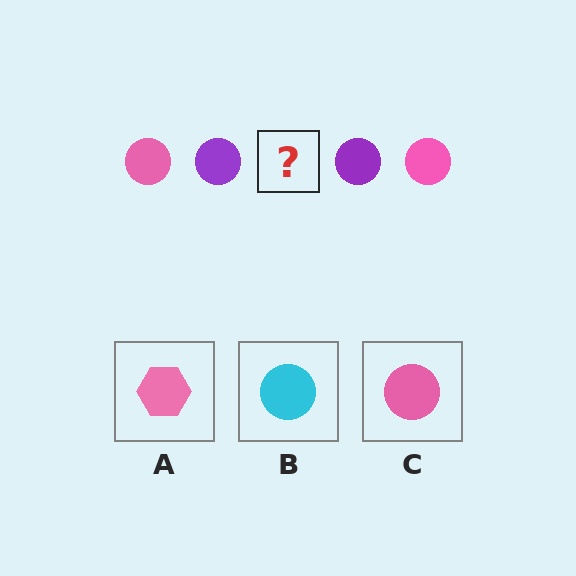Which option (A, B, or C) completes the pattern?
C.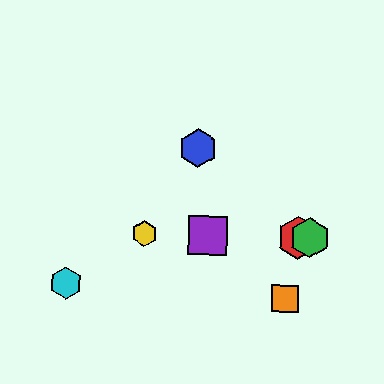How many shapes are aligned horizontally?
4 shapes (the red hexagon, the green hexagon, the yellow hexagon, the purple square) are aligned horizontally.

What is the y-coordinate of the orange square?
The orange square is at y≈299.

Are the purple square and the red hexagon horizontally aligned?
Yes, both are at y≈235.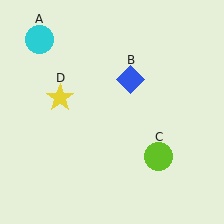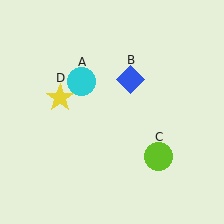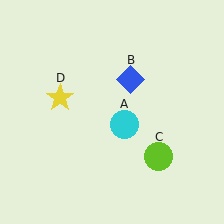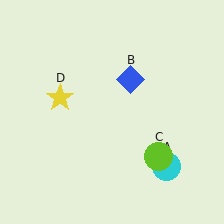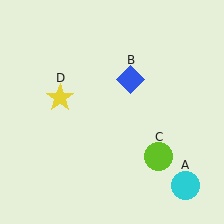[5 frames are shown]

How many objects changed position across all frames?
1 object changed position: cyan circle (object A).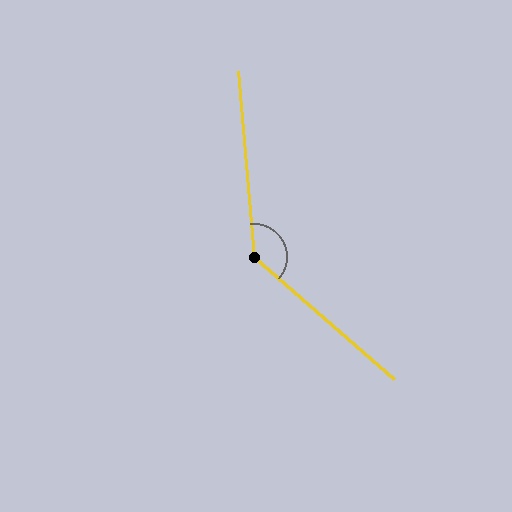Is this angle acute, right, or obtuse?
It is obtuse.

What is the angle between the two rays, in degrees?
Approximately 136 degrees.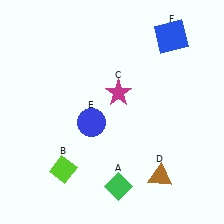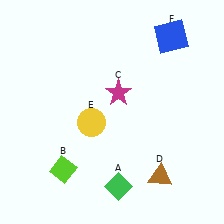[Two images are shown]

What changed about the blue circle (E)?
In Image 1, E is blue. In Image 2, it changed to yellow.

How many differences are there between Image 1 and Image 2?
There is 1 difference between the two images.